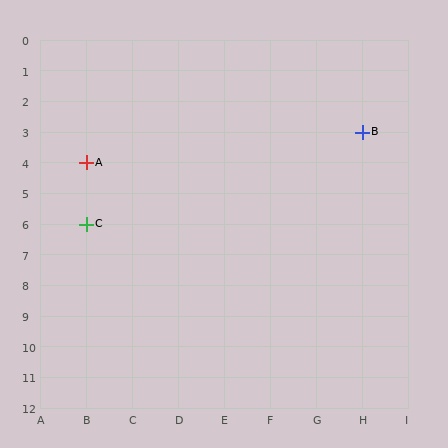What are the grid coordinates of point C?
Point C is at grid coordinates (B, 6).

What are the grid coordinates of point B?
Point B is at grid coordinates (H, 3).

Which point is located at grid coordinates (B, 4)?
Point A is at (B, 4).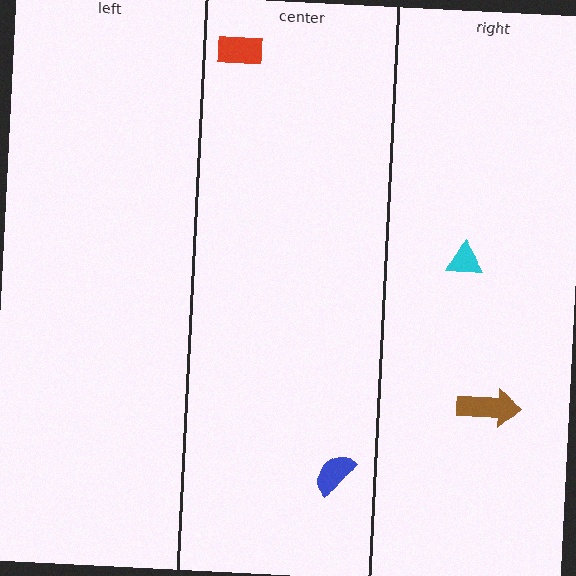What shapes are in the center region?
The blue semicircle, the red rectangle.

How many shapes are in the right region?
2.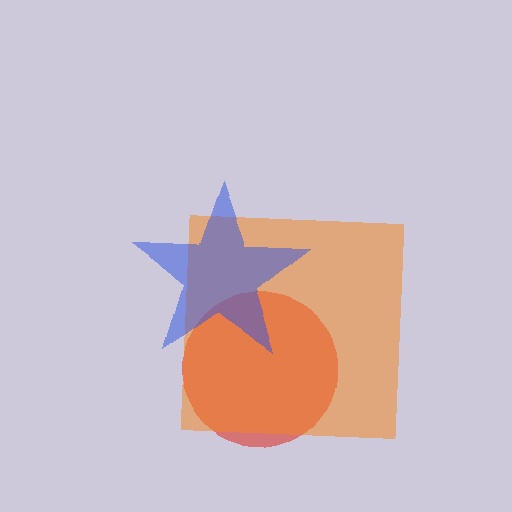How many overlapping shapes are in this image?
There are 3 overlapping shapes in the image.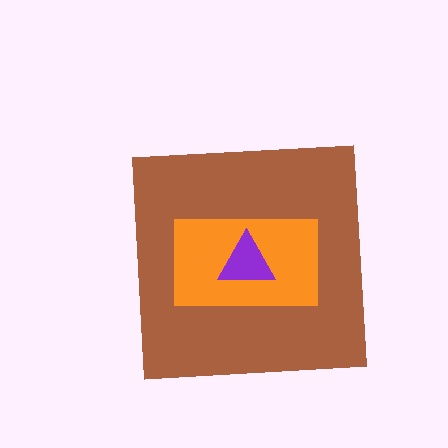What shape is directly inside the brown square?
The orange rectangle.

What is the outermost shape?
The brown square.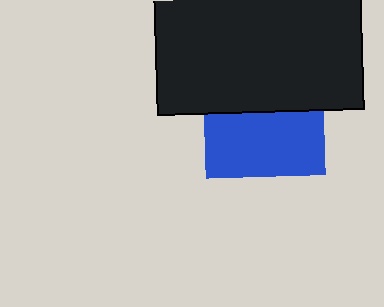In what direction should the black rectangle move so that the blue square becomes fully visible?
The black rectangle should move up. That is the shortest direction to clear the overlap and leave the blue square fully visible.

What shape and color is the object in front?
The object in front is a black rectangle.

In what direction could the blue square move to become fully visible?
The blue square could move down. That would shift it out from behind the black rectangle entirely.